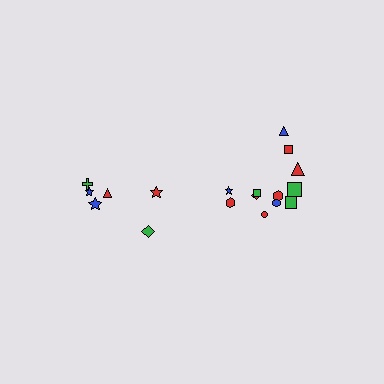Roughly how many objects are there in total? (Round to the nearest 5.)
Roughly 20 objects in total.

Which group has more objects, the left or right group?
The right group.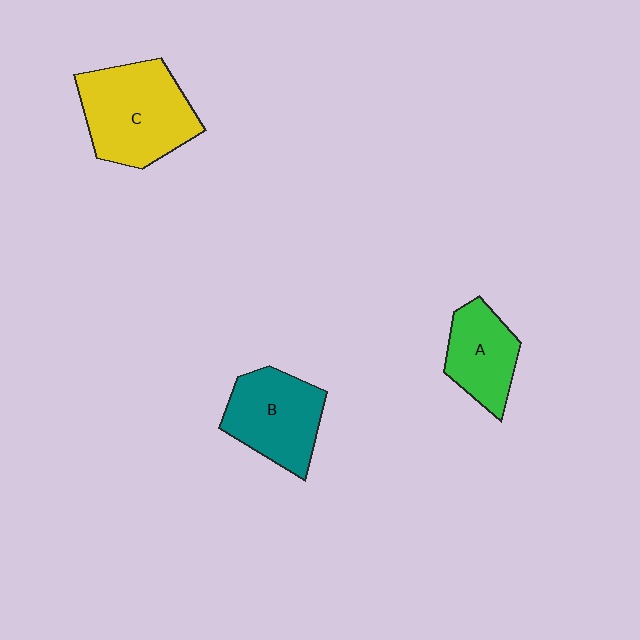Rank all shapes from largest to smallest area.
From largest to smallest: C (yellow), B (teal), A (green).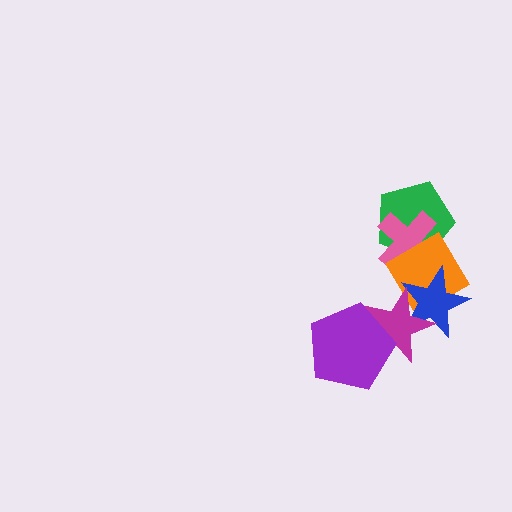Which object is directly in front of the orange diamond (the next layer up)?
The blue star is directly in front of the orange diamond.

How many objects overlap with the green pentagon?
2 objects overlap with the green pentagon.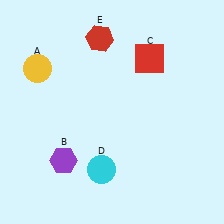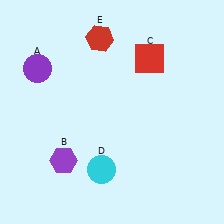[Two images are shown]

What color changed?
The circle (A) changed from yellow in Image 1 to purple in Image 2.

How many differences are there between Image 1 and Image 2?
There is 1 difference between the two images.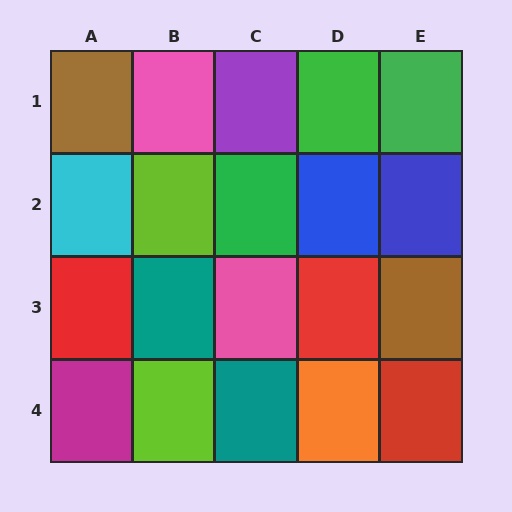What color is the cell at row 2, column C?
Green.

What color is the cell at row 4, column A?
Magenta.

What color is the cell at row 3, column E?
Brown.